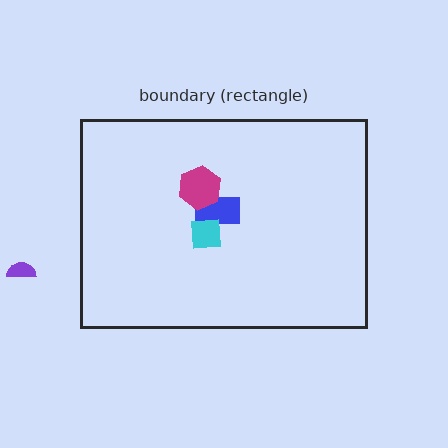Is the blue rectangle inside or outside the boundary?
Inside.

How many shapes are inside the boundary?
3 inside, 1 outside.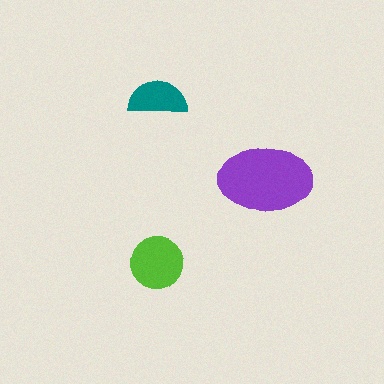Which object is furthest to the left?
The teal semicircle is leftmost.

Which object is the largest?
The purple ellipse.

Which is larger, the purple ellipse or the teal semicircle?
The purple ellipse.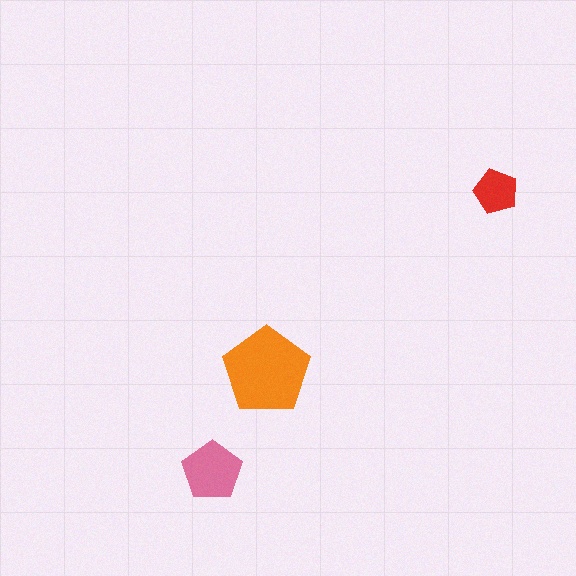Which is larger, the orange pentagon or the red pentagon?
The orange one.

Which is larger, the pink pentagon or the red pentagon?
The pink one.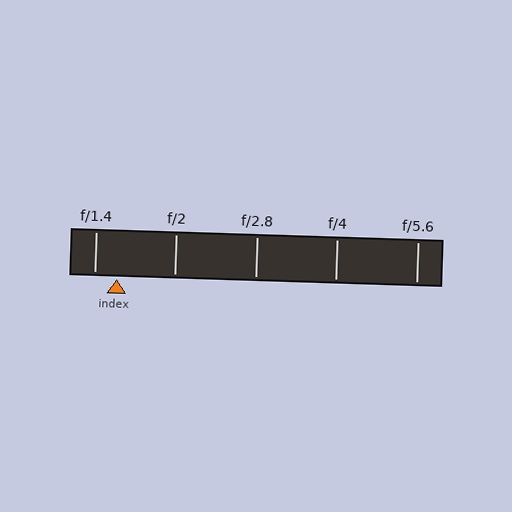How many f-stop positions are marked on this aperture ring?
There are 5 f-stop positions marked.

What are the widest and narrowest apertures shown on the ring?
The widest aperture shown is f/1.4 and the narrowest is f/5.6.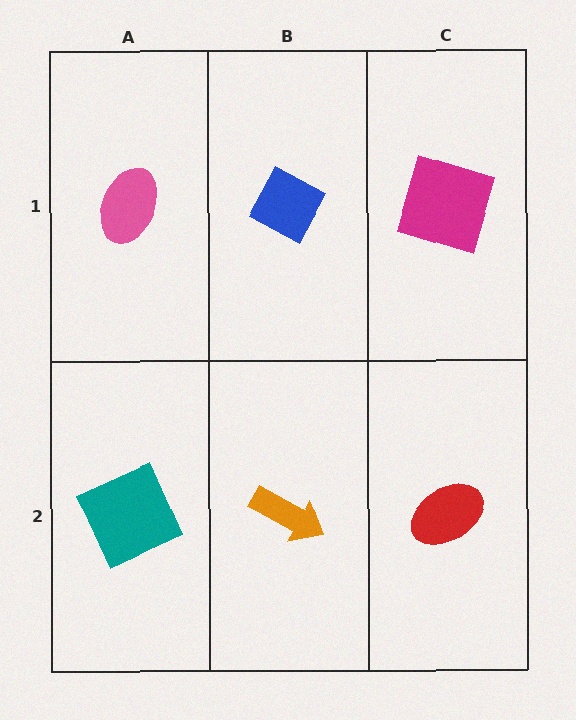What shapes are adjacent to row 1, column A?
A teal square (row 2, column A), a blue diamond (row 1, column B).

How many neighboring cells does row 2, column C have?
2.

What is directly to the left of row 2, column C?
An orange arrow.